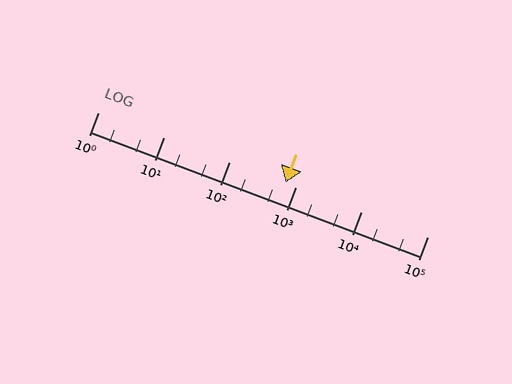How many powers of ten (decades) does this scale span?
The scale spans 5 decades, from 1 to 100000.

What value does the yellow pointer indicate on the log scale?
The pointer indicates approximately 710.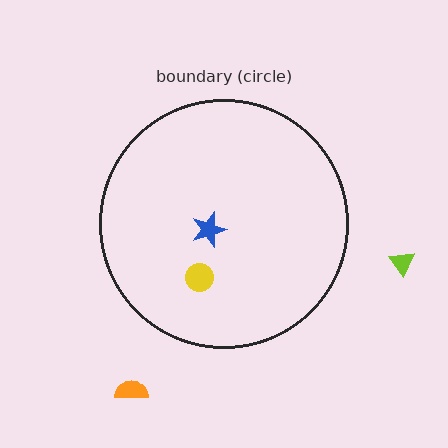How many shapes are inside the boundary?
2 inside, 2 outside.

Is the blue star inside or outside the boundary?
Inside.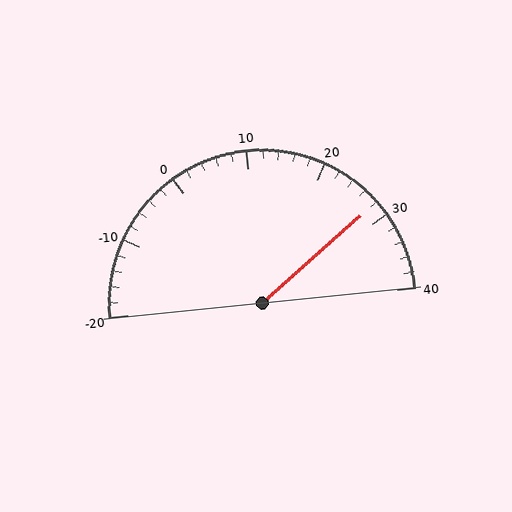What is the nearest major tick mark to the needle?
The nearest major tick mark is 30.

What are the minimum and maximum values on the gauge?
The gauge ranges from -20 to 40.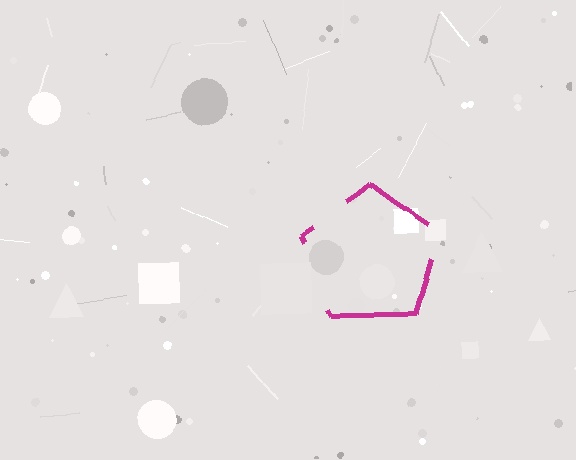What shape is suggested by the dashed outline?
The dashed outline suggests a pentagon.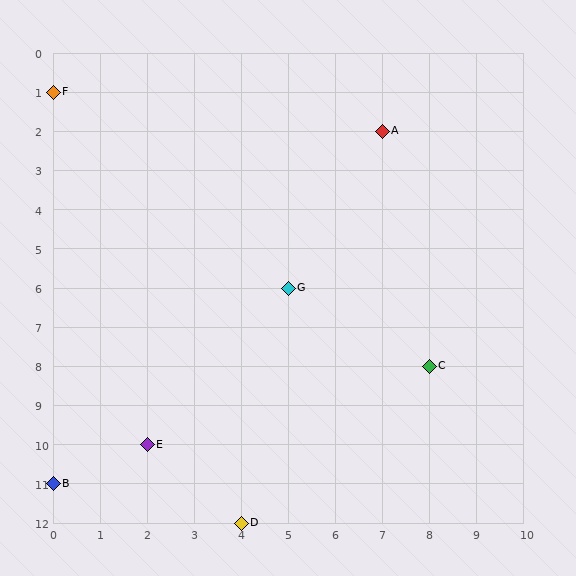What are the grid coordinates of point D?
Point D is at grid coordinates (4, 12).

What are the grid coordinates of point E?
Point E is at grid coordinates (2, 10).